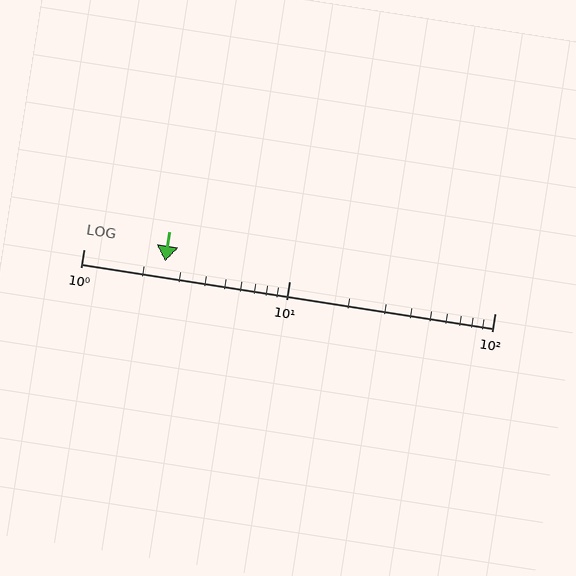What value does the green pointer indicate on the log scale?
The pointer indicates approximately 2.5.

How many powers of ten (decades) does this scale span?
The scale spans 2 decades, from 1 to 100.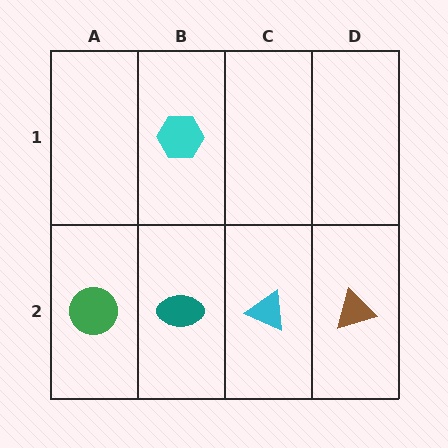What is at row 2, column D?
A brown triangle.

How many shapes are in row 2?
4 shapes.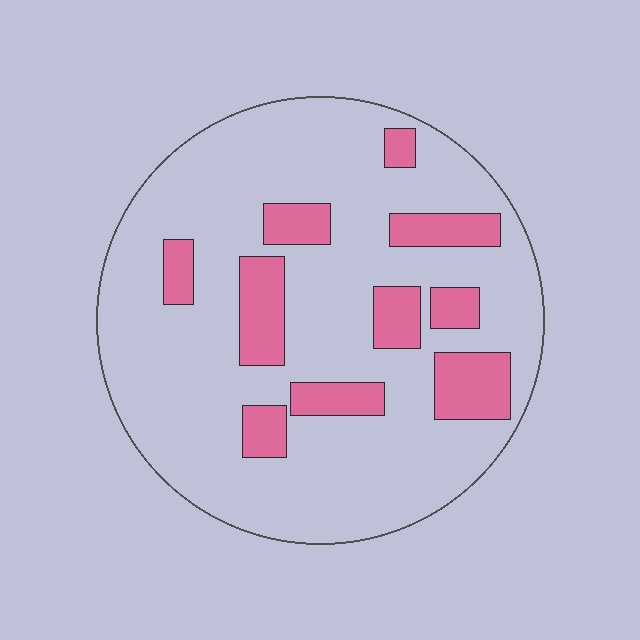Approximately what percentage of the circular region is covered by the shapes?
Approximately 20%.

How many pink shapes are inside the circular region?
10.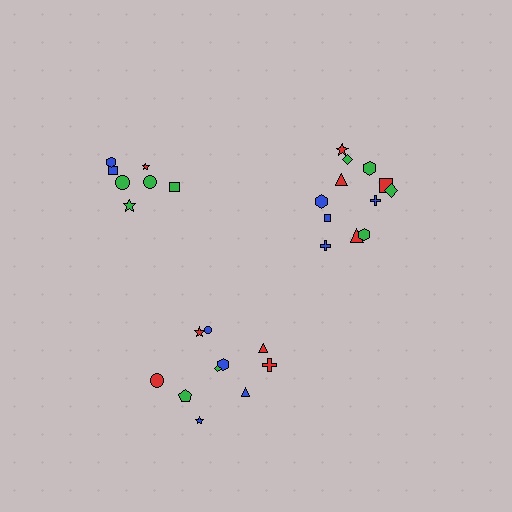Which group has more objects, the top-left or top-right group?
The top-right group.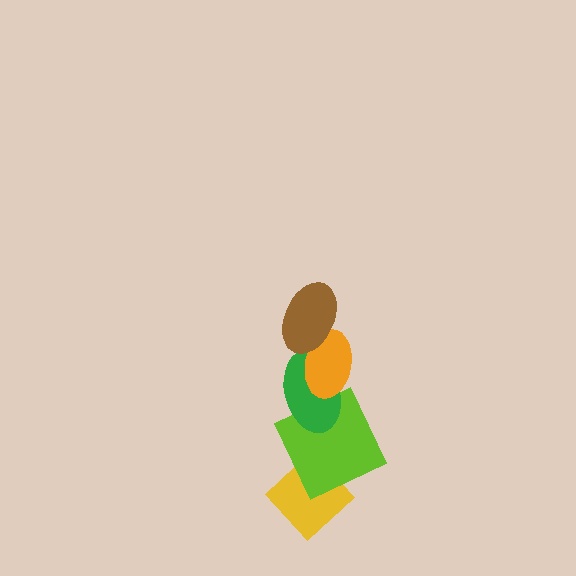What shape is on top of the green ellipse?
The orange ellipse is on top of the green ellipse.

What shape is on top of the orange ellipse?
The brown ellipse is on top of the orange ellipse.